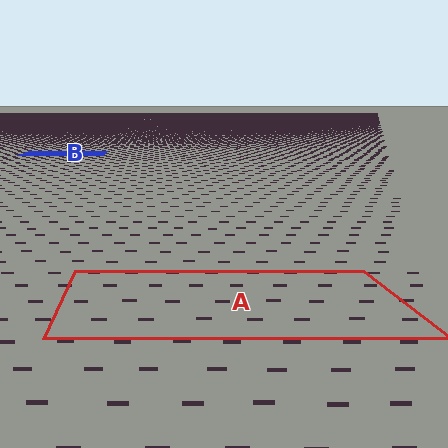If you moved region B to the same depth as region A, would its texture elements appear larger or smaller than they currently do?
They would appear larger. At a closer depth, the same texture elements are projected at a bigger on-screen size.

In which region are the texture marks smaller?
The texture marks are smaller in region B, because it is farther away.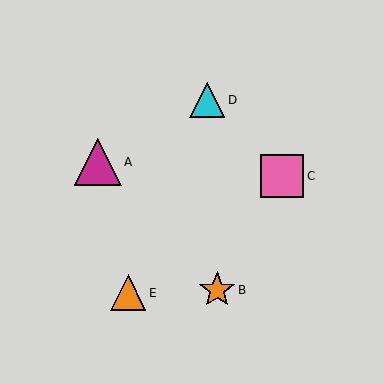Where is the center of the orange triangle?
The center of the orange triangle is at (128, 293).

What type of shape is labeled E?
Shape E is an orange triangle.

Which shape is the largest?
The magenta triangle (labeled A) is the largest.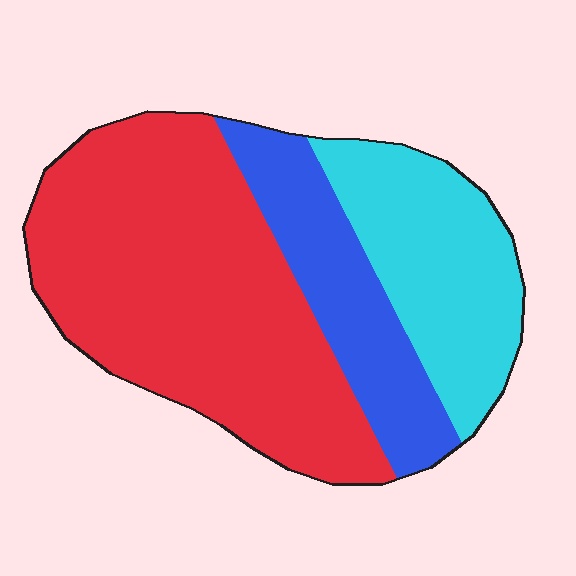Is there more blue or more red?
Red.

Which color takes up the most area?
Red, at roughly 55%.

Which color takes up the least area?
Blue, at roughly 20%.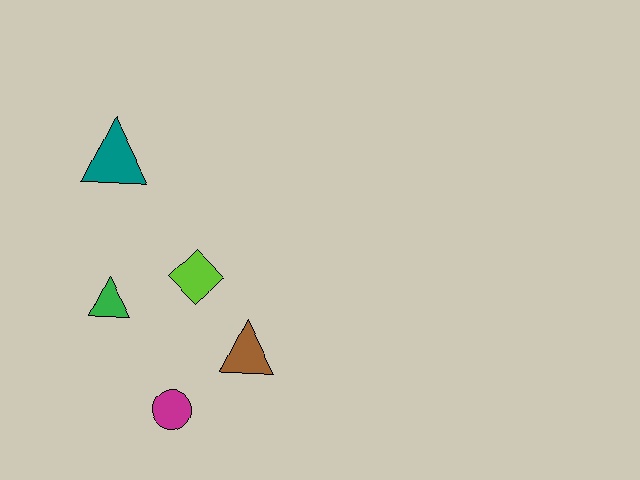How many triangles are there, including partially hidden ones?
There are 3 triangles.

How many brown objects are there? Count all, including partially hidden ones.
There is 1 brown object.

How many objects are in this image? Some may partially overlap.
There are 5 objects.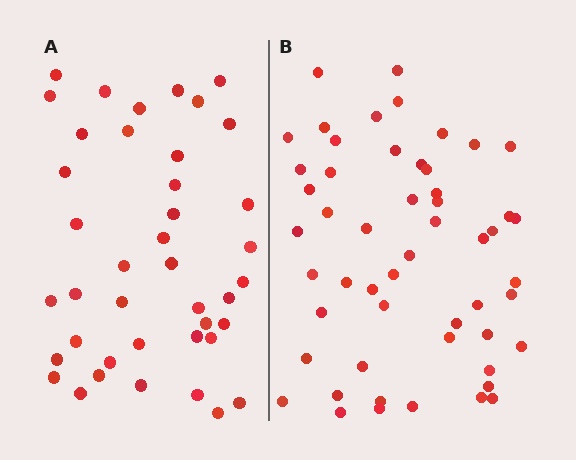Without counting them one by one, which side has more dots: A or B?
Region B (the right region) has more dots.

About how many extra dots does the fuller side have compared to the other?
Region B has roughly 12 or so more dots than region A.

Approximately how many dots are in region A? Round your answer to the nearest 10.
About 40 dots. (The exact count is 41, which rounds to 40.)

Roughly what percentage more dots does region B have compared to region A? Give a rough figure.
About 30% more.